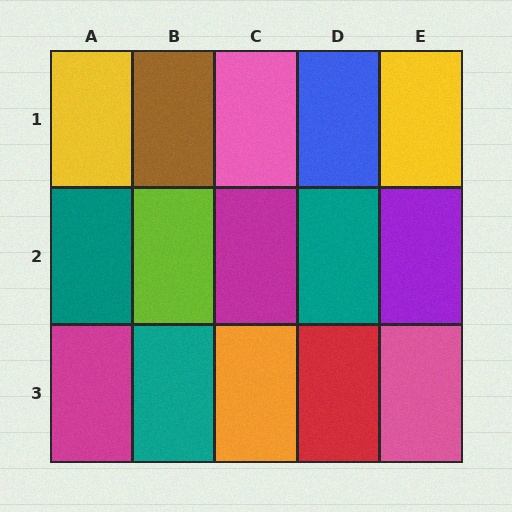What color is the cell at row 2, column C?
Magenta.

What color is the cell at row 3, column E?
Pink.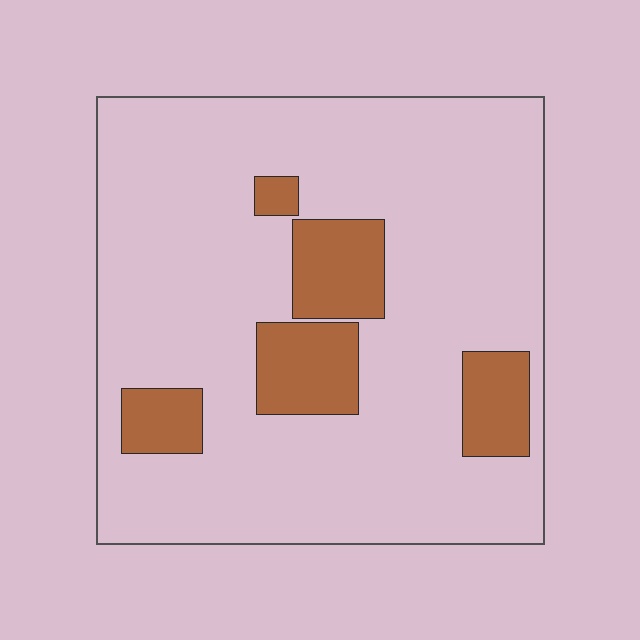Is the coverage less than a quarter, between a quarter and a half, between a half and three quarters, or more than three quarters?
Less than a quarter.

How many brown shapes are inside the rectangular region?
5.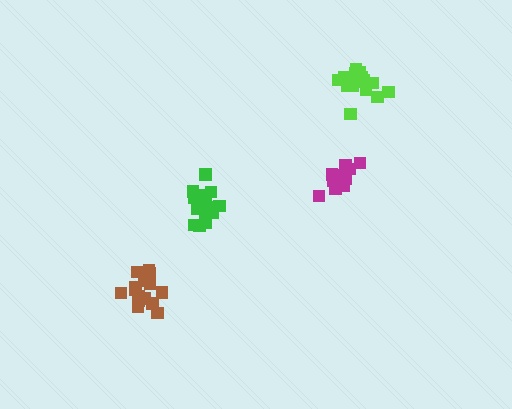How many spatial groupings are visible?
There are 4 spatial groupings.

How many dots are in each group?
Group 1: 14 dots, Group 2: 18 dots, Group 3: 15 dots, Group 4: 15 dots (62 total).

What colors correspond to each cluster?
The clusters are colored: magenta, brown, green, lime.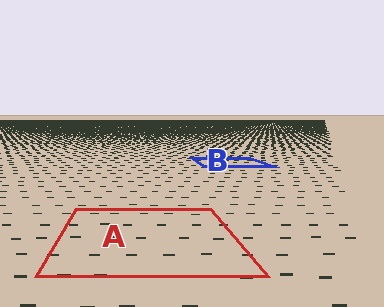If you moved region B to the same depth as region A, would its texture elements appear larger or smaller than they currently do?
They would appear larger. At a closer depth, the same texture elements are projected at a bigger on-screen size.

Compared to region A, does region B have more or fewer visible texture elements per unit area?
Region B has more texture elements per unit area — they are packed more densely because it is farther away.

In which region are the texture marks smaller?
The texture marks are smaller in region B, because it is farther away.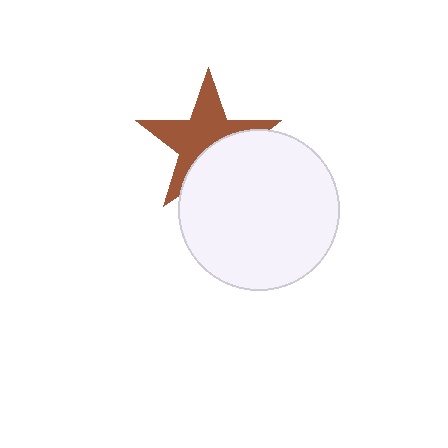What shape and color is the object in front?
The object in front is a white circle.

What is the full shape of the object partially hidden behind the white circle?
The partially hidden object is a brown star.